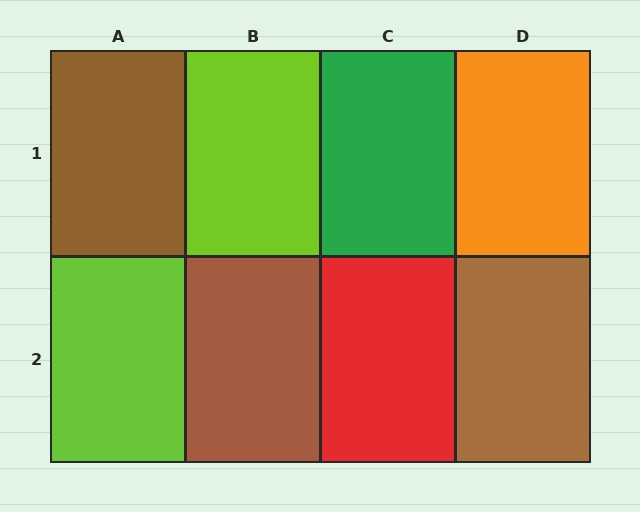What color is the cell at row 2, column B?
Brown.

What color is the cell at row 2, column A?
Lime.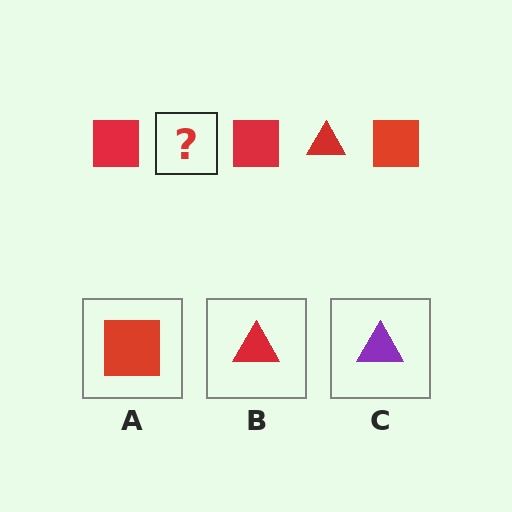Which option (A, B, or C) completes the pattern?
B.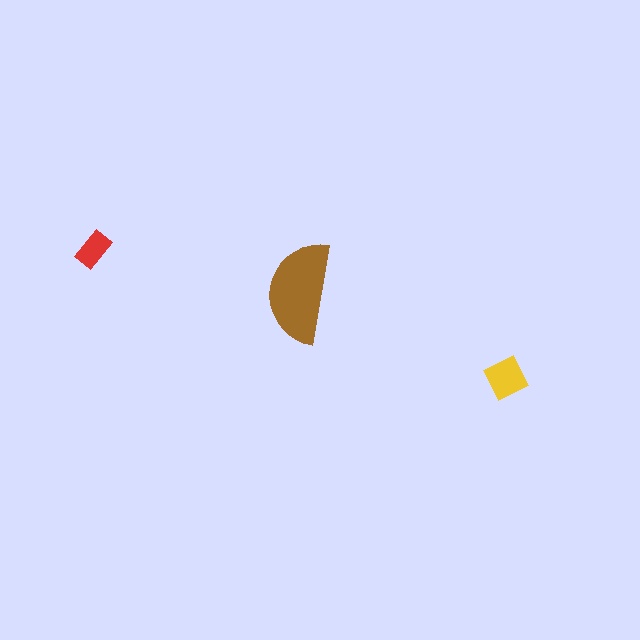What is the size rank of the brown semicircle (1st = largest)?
1st.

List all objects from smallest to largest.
The red rectangle, the yellow diamond, the brown semicircle.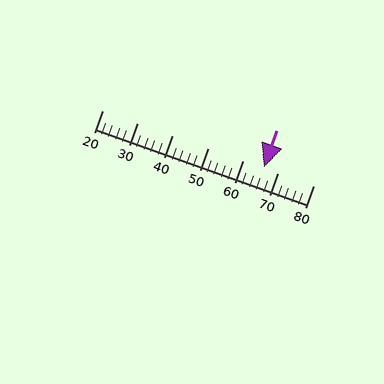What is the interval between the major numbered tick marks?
The major tick marks are spaced 10 units apart.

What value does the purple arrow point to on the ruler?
The purple arrow points to approximately 66.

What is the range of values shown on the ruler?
The ruler shows values from 20 to 80.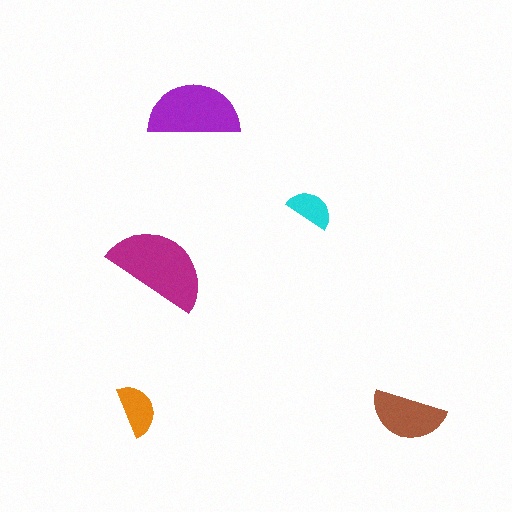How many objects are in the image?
There are 5 objects in the image.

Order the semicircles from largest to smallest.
the magenta one, the purple one, the brown one, the orange one, the cyan one.